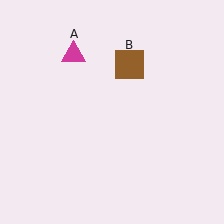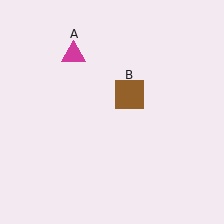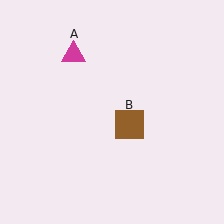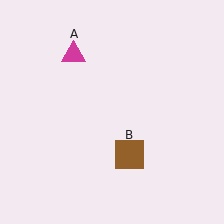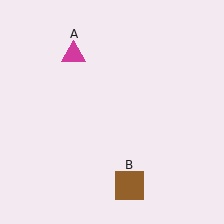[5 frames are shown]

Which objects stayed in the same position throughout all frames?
Magenta triangle (object A) remained stationary.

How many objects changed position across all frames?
1 object changed position: brown square (object B).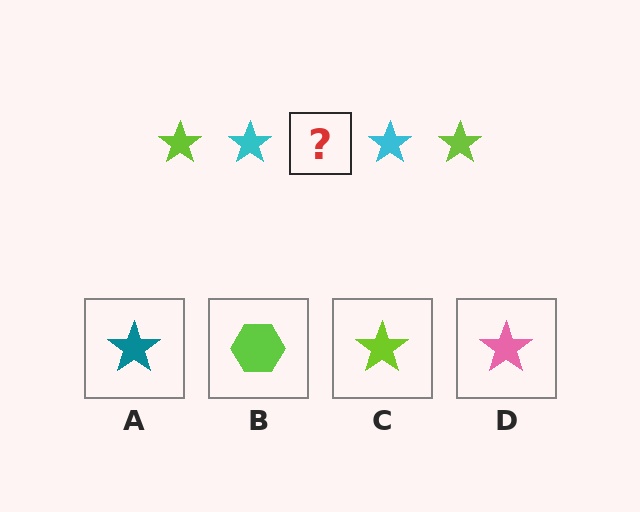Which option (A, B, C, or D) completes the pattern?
C.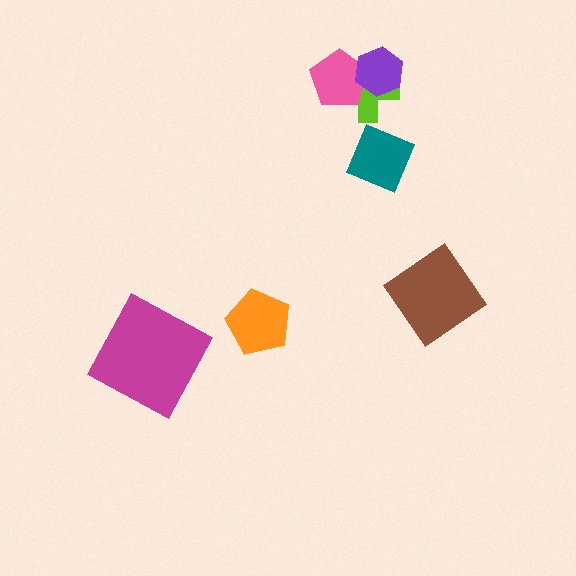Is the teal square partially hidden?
No, no other shape covers it.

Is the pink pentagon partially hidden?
Yes, it is partially covered by another shape.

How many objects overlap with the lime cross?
2 objects overlap with the lime cross.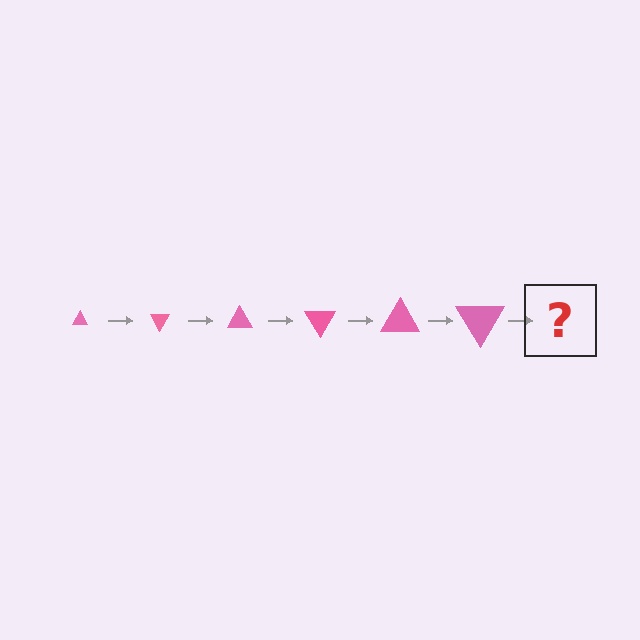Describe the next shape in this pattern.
It should be a triangle, larger than the previous one and rotated 360 degrees from the start.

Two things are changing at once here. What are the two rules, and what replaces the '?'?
The two rules are that the triangle grows larger each step and it rotates 60 degrees each step. The '?' should be a triangle, larger than the previous one and rotated 360 degrees from the start.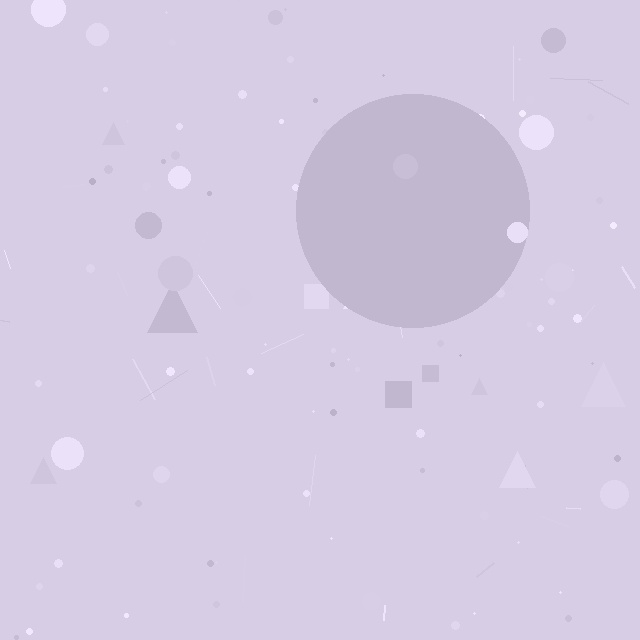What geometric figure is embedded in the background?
A circle is embedded in the background.